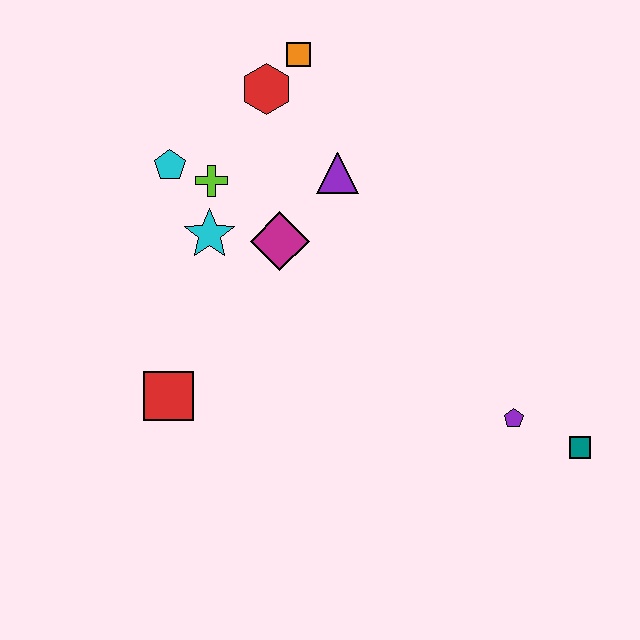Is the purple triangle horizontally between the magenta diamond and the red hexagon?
No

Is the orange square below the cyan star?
No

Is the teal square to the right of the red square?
Yes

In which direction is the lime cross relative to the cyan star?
The lime cross is above the cyan star.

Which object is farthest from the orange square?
The teal square is farthest from the orange square.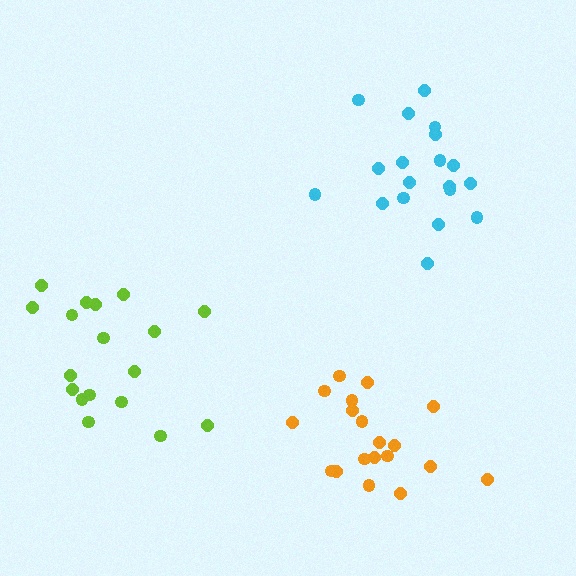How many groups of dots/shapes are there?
There are 3 groups.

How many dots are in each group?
Group 1: 19 dots, Group 2: 19 dots, Group 3: 18 dots (56 total).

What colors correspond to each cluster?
The clusters are colored: cyan, orange, lime.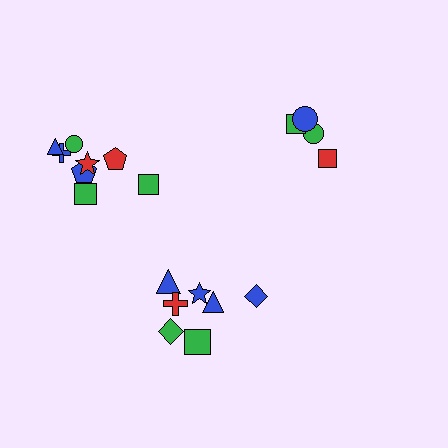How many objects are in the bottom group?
There are 7 objects.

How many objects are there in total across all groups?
There are 19 objects.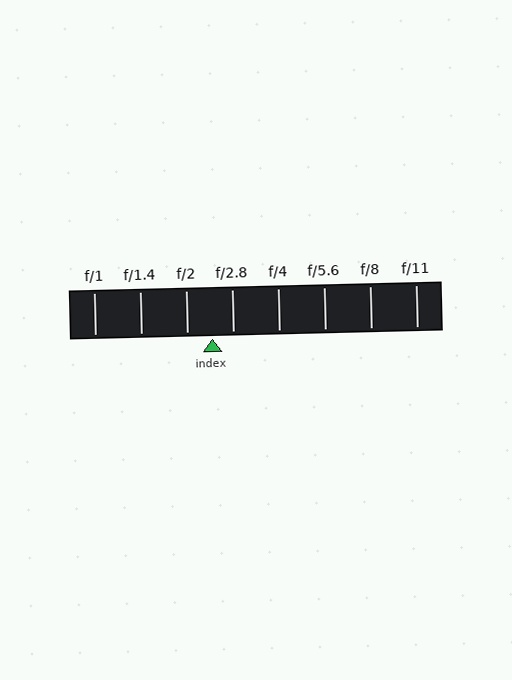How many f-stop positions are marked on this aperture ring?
There are 8 f-stop positions marked.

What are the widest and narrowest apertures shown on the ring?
The widest aperture shown is f/1 and the narrowest is f/11.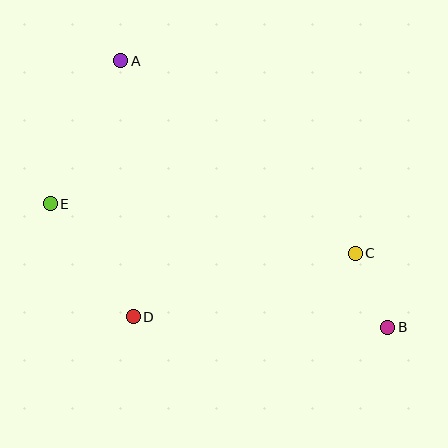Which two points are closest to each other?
Points B and C are closest to each other.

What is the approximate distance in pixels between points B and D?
The distance between B and D is approximately 255 pixels.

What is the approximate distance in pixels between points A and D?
The distance between A and D is approximately 256 pixels.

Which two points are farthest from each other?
Points A and B are farthest from each other.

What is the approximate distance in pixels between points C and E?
The distance between C and E is approximately 309 pixels.